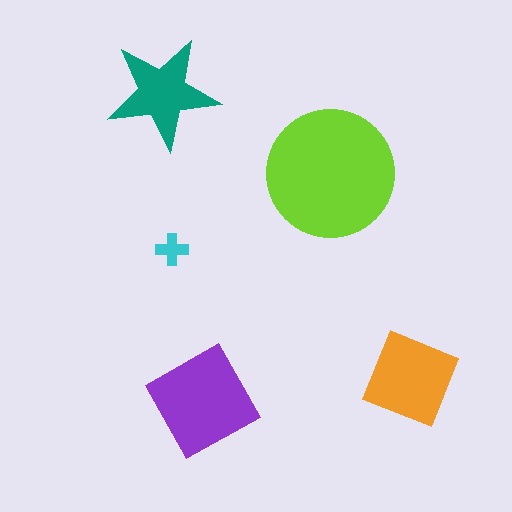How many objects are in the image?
There are 5 objects in the image.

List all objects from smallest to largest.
The cyan cross, the teal star, the orange diamond, the purple square, the lime circle.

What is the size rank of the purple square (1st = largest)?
2nd.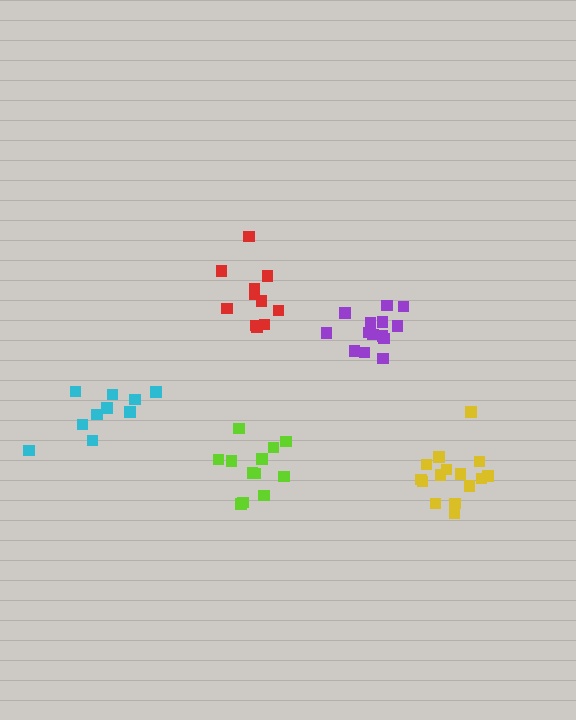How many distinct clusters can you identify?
There are 5 distinct clusters.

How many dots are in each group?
Group 1: 14 dots, Group 2: 10 dots, Group 3: 15 dots, Group 4: 11 dots, Group 5: 12 dots (62 total).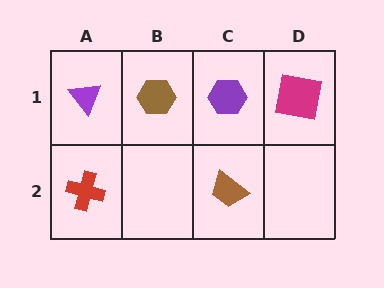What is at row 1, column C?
A purple hexagon.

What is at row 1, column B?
A brown hexagon.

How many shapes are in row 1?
4 shapes.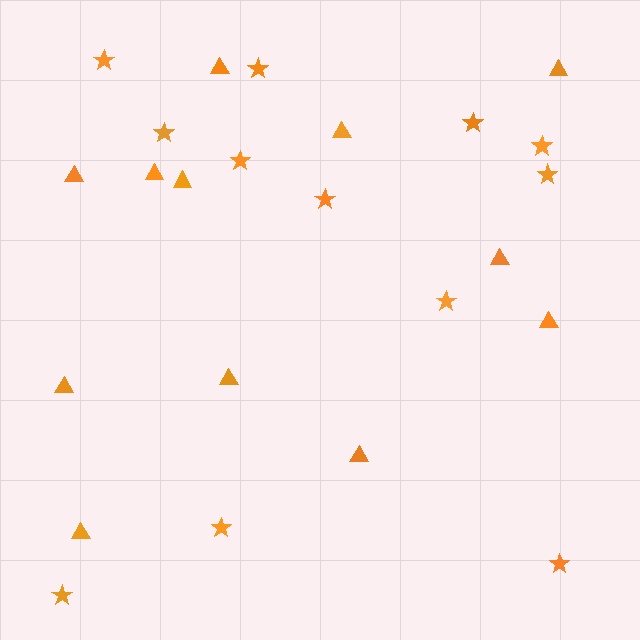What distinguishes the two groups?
There are 2 groups: one group of triangles (12) and one group of stars (12).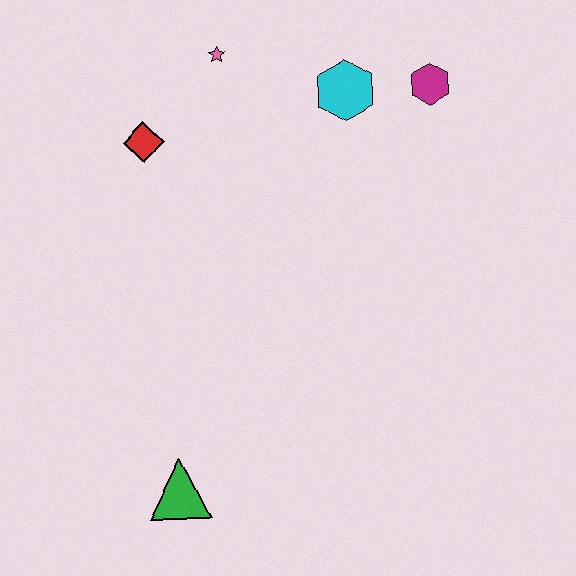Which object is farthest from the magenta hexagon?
The green triangle is farthest from the magenta hexagon.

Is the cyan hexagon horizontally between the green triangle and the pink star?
No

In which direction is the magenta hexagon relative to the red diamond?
The magenta hexagon is to the right of the red diamond.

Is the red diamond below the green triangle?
No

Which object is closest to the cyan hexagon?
The magenta hexagon is closest to the cyan hexagon.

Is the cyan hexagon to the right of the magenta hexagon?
No